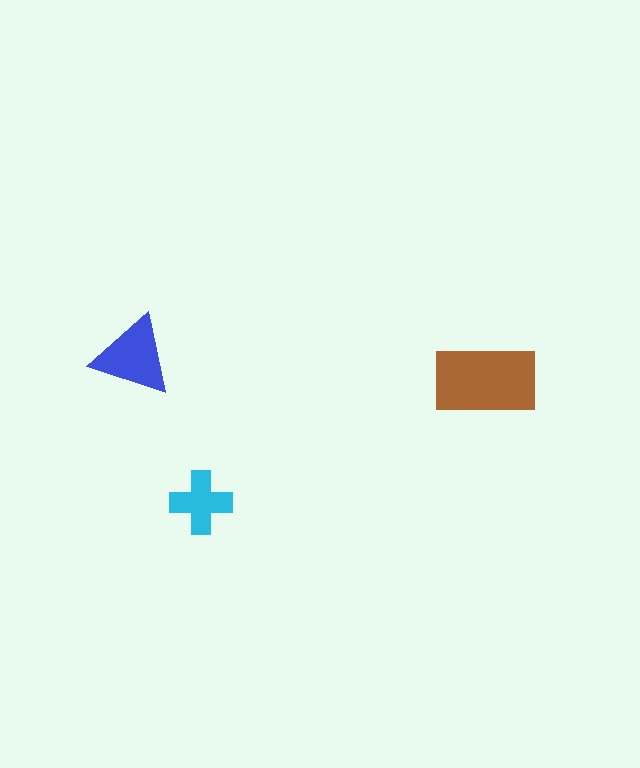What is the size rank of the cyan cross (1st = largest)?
3rd.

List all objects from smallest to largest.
The cyan cross, the blue triangle, the brown rectangle.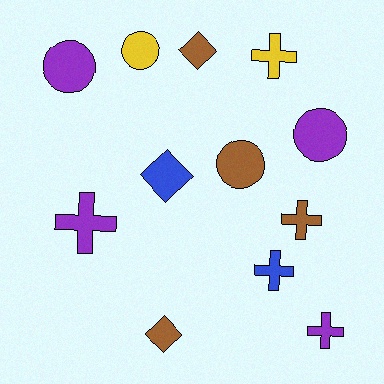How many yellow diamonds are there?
There are no yellow diamonds.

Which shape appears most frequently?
Cross, with 5 objects.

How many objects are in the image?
There are 12 objects.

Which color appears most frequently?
Purple, with 4 objects.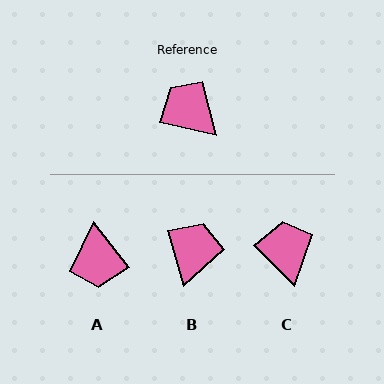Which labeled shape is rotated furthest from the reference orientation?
A, about 141 degrees away.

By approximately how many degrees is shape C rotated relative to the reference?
Approximately 33 degrees clockwise.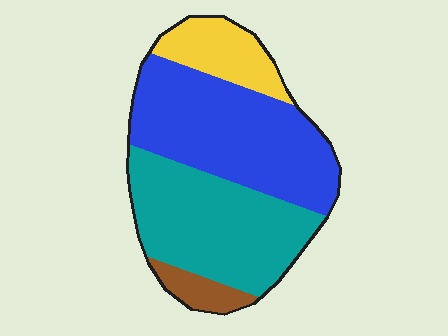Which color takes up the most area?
Blue, at roughly 40%.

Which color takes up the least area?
Brown, at roughly 5%.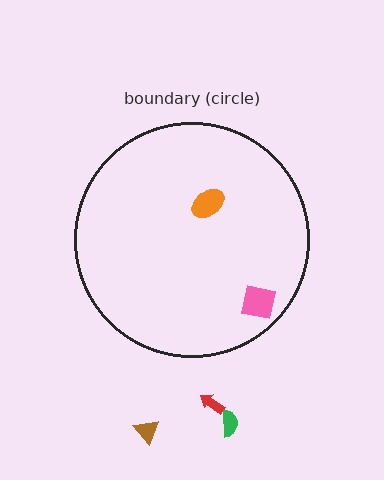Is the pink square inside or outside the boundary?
Inside.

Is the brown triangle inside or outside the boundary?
Outside.